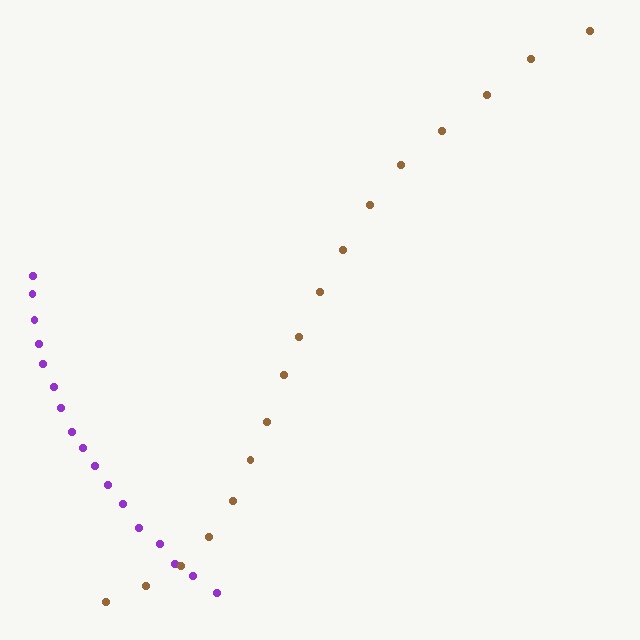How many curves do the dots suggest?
There are 2 distinct paths.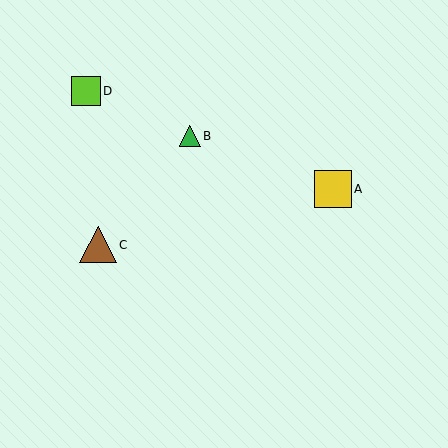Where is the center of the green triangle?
The center of the green triangle is at (190, 136).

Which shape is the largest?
The yellow square (labeled A) is the largest.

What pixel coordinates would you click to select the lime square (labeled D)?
Click at (86, 91) to select the lime square D.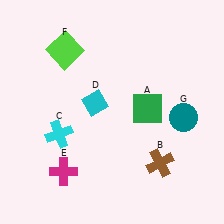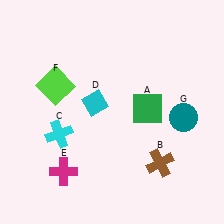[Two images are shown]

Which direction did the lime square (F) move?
The lime square (F) moved down.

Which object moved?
The lime square (F) moved down.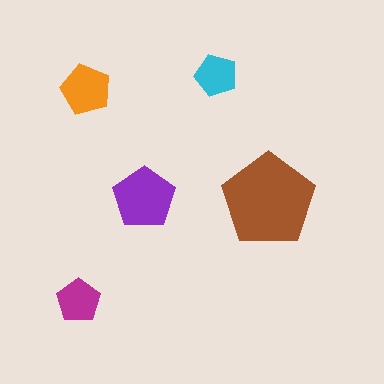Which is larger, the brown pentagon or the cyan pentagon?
The brown one.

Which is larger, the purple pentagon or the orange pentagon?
The purple one.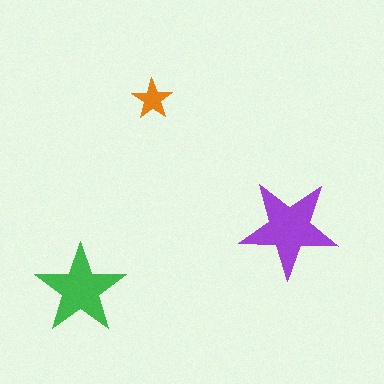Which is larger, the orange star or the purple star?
The purple one.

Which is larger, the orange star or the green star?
The green one.